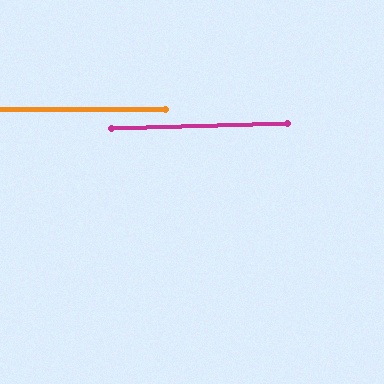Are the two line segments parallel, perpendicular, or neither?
Parallel — their directions differ by only 1.8°.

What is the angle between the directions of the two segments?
Approximately 2 degrees.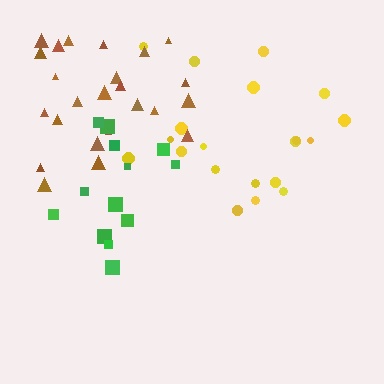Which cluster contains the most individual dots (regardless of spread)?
Brown (24).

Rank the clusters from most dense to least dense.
brown, green, yellow.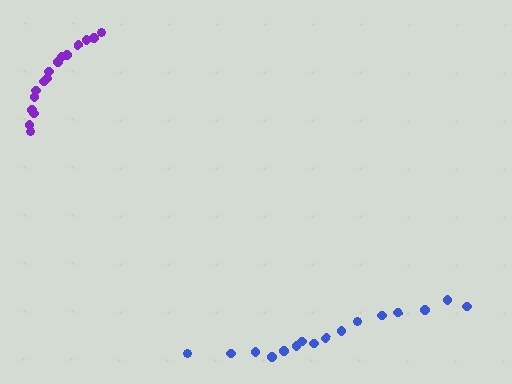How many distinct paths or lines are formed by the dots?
There are 2 distinct paths.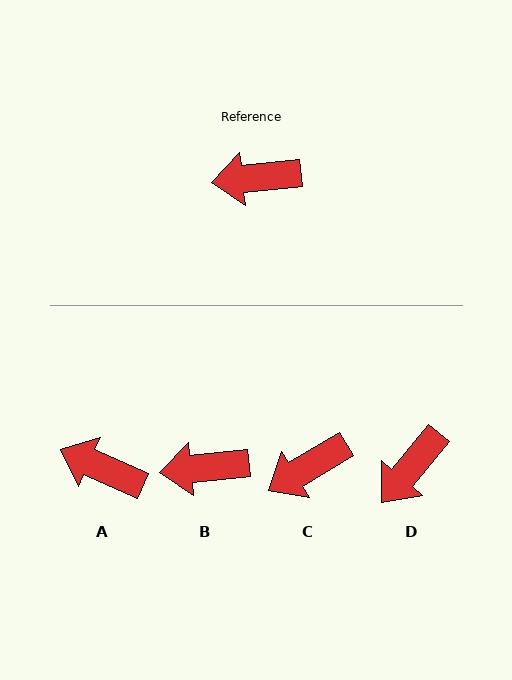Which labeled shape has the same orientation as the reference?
B.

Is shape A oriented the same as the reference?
No, it is off by about 29 degrees.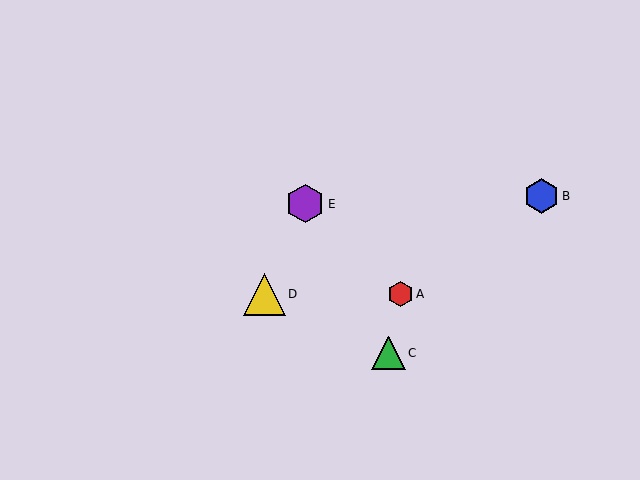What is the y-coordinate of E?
Object E is at y≈204.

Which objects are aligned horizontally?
Objects A, D are aligned horizontally.